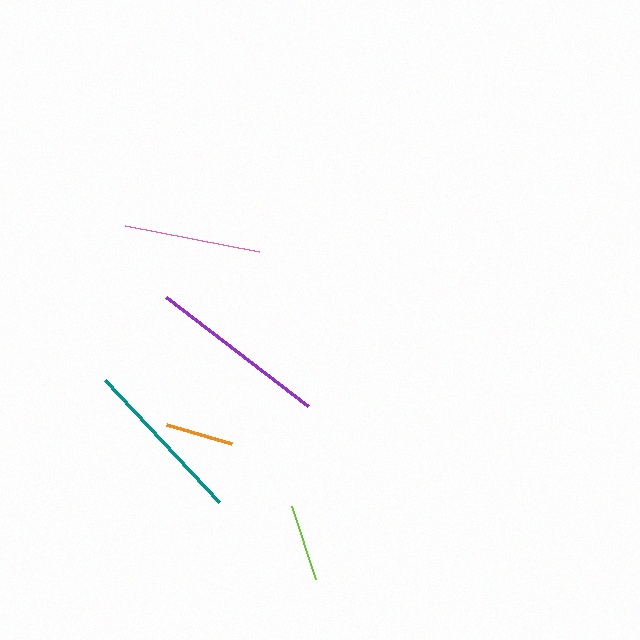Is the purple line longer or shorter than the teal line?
The purple line is longer than the teal line.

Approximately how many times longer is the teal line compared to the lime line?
The teal line is approximately 2.2 times the length of the lime line.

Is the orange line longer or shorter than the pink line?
The pink line is longer than the orange line.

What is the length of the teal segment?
The teal segment is approximately 168 pixels long.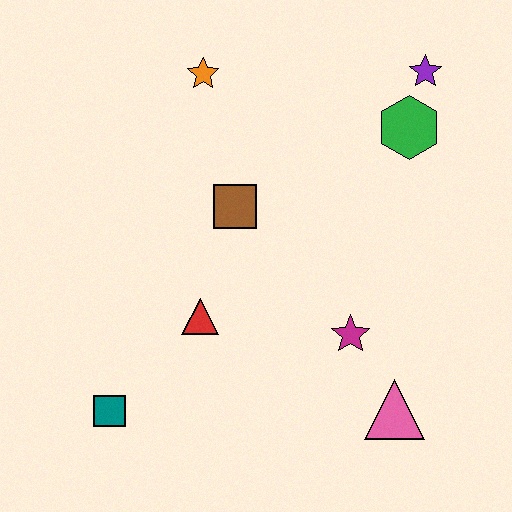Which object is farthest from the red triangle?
The purple star is farthest from the red triangle.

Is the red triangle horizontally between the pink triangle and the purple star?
No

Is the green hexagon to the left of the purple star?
Yes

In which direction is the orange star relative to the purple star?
The orange star is to the left of the purple star.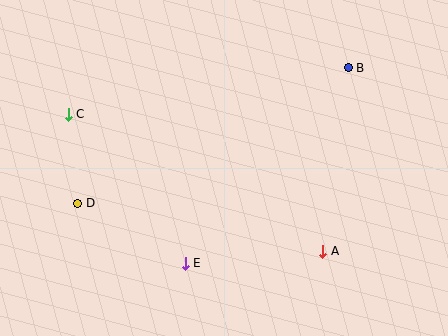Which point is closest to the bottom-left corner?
Point D is closest to the bottom-left corner.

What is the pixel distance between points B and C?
The distance between B and C is 284 pixels.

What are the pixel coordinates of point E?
Point E is at (185, 263).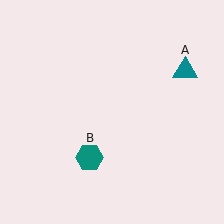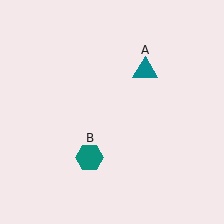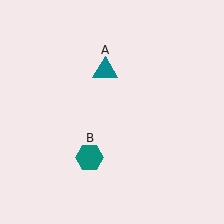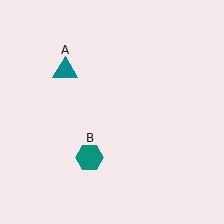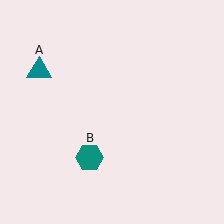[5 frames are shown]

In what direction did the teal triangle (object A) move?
The teal triangle (object A) moved left.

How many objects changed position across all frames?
1 object changed position: teal triangle (object A).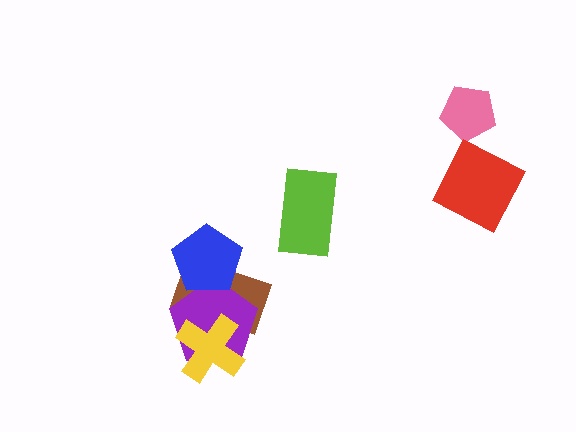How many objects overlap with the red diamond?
0 objects overlap with the red diamond.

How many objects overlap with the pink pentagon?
0 objects overlap with the pink pentagon.